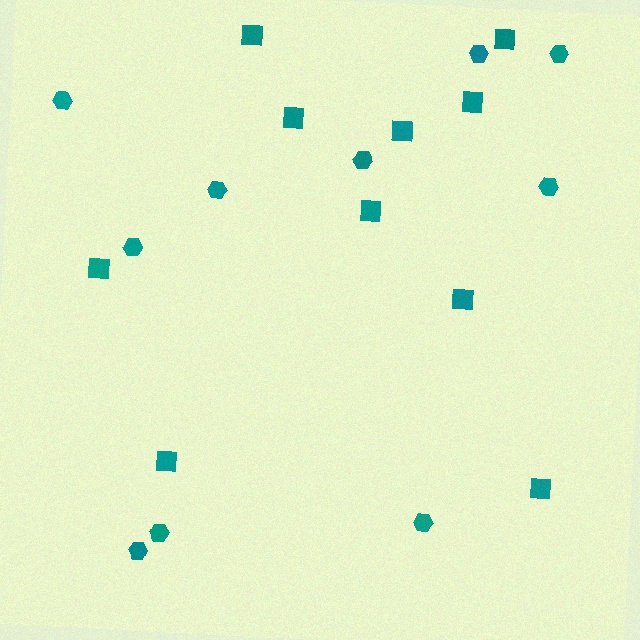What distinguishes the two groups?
There are 2 groups: one group of squares (10) and one group of hexagons (10).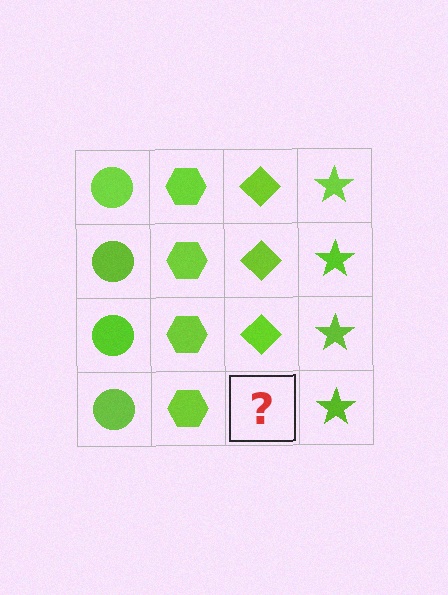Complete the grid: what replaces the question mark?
The question mark should be replaced with a lime diamond.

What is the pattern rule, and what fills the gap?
The rule is that each column has a consistent shape. The gap should be filled with a lime diamond.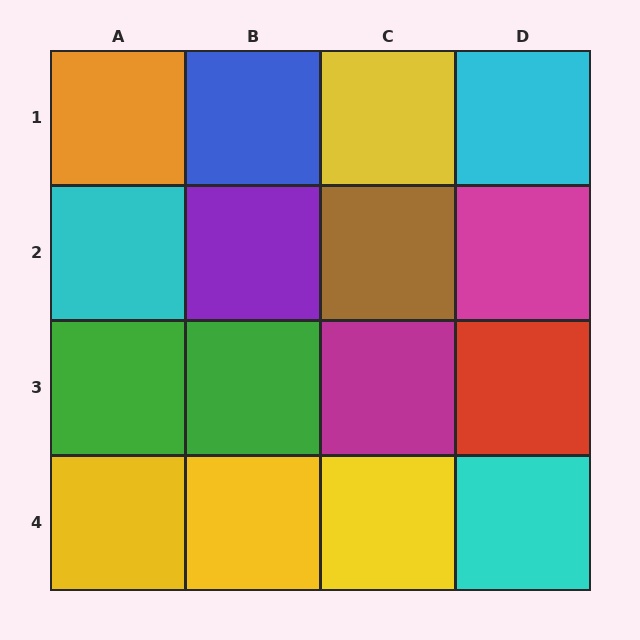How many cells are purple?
1 cell is purple.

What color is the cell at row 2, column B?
Purple.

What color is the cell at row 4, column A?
Yellow.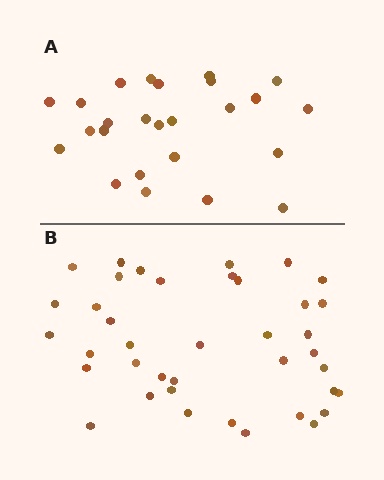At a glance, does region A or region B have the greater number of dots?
Region B (the bottom region) has more dots.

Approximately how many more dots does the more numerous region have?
Region B has approximately 15 more dots than region A.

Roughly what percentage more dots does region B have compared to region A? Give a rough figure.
About 55% more.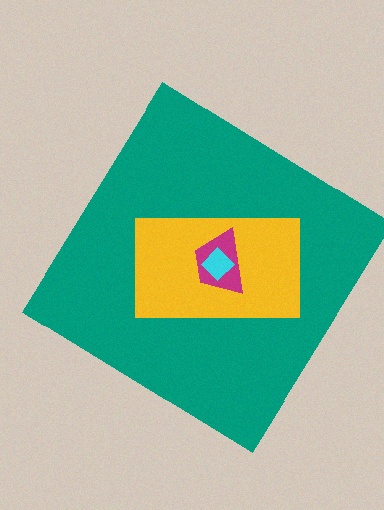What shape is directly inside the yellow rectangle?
The magenta trapezoid.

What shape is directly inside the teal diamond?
The yellow rectangle.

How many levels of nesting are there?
4.